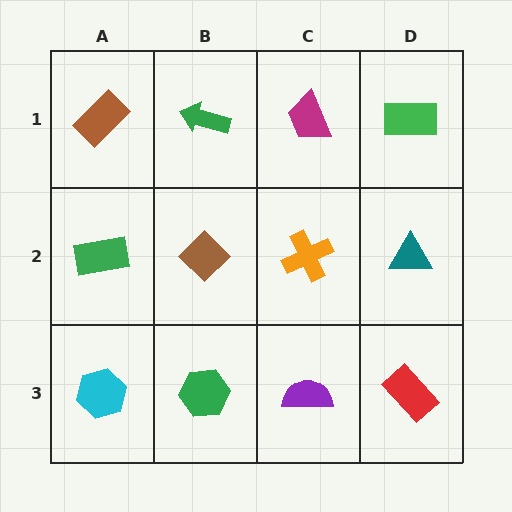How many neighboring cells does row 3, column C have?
3.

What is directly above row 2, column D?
A green rectangle.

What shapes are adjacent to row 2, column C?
A magenta trapezoid (row 1, column C), a purple semicircle (row 3, column C), a brown diamond (row 2, column B), a teal triangle (row 2, column D).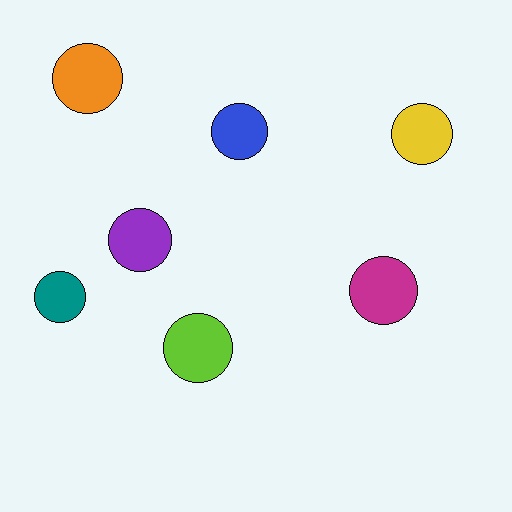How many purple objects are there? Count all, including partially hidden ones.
There is 1 purple object.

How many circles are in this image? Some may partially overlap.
There are 7 circles.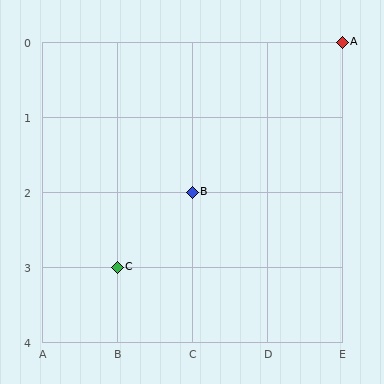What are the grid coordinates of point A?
Point A is at grid coordinates (E, 0).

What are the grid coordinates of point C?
Point C is at grid coordinates (B, 3).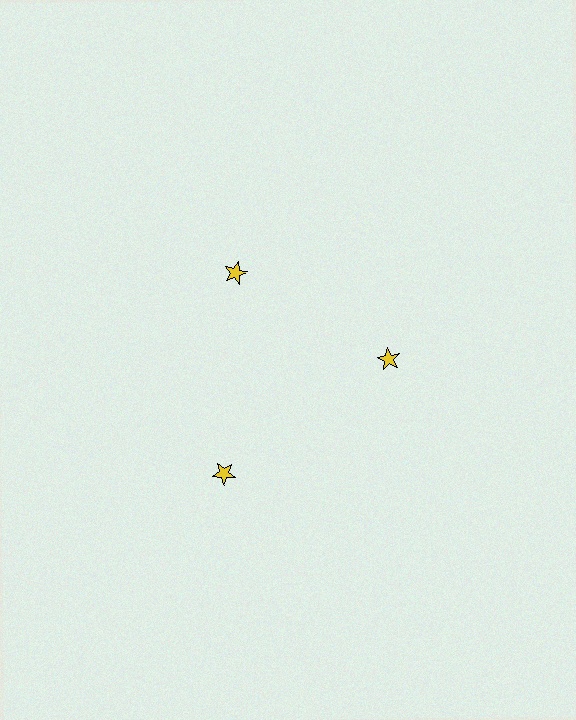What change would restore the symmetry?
The symmetry would be restored by moving it inward, back onto the ring so that all 3 stars sit at equal angles and equal distance from the center.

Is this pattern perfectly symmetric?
No. The 3 yellow stars are arranged in a ring, but one element near the 7 o'clock position is pushed outward from the center, breaking the 3-fold rotational symmetry.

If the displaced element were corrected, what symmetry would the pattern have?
It would have 3-fold rotational symmetry — the pattern would map onto itself every 120 degrees.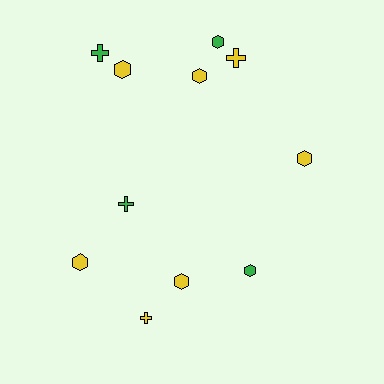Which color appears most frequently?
Yellow, with 7 objects.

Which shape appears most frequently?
Hexagon, with 7 objects.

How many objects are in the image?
There are 11 objects.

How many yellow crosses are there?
There are 2 yellow crosses.